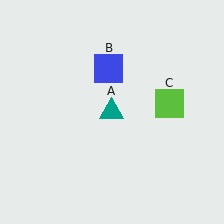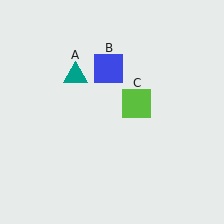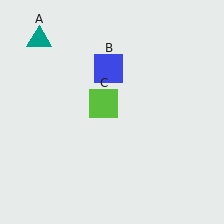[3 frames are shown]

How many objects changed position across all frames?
2 objects changed position: teal triangle (object A), lime square (object C).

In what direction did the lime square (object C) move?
The lime square (object C) moved left.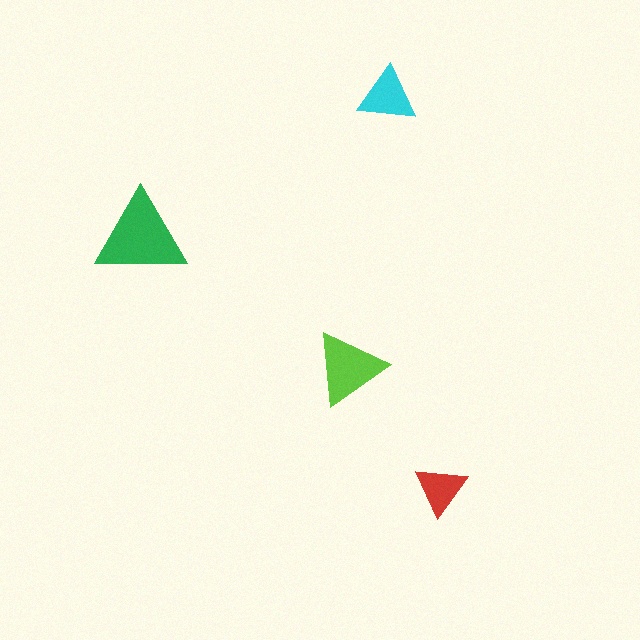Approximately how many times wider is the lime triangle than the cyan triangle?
About 1.5 times wider.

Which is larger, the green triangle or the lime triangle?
The green one.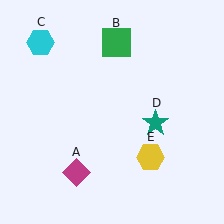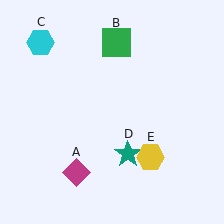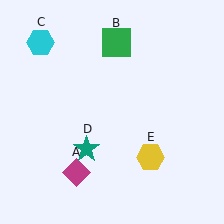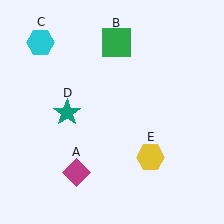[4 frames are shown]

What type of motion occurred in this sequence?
The teal star (object D) rotated clockwise around the center of the scene.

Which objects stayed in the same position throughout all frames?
Magenta diamond (object A) and green square (object B) and cyan hexagon (object C) and yellow hexagon (object E) remained stationary.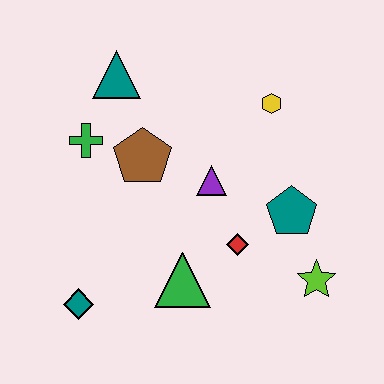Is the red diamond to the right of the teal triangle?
Yes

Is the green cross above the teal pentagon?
Yes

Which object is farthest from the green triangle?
The teal triangle is farthest from the green triangle.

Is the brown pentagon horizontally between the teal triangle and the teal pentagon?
Yes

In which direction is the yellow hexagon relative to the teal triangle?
The yellow hexagon is to the right of the teal triangle.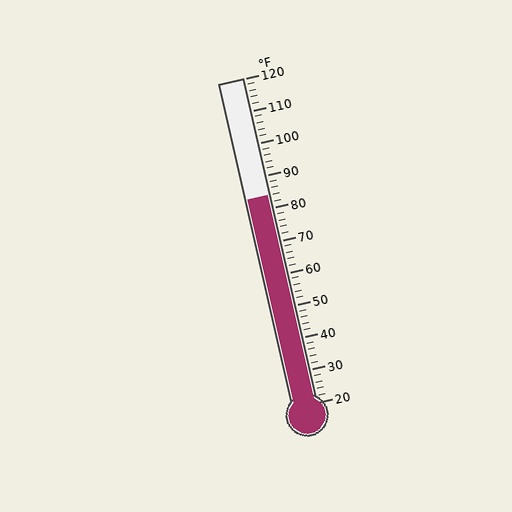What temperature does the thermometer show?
The thermometer shows approximately 84°F.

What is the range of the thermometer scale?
The thermometer scale ranges from 20°F to 120°F.